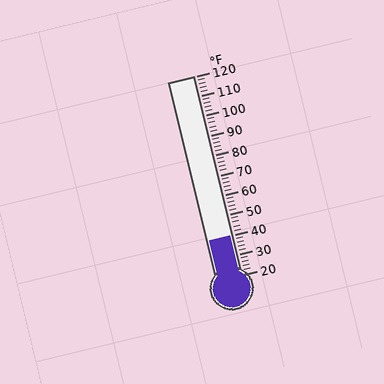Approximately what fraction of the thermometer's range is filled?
The thermometer is filled to approximately 20% of its range.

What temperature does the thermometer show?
The thermometer shows approximately 40°F.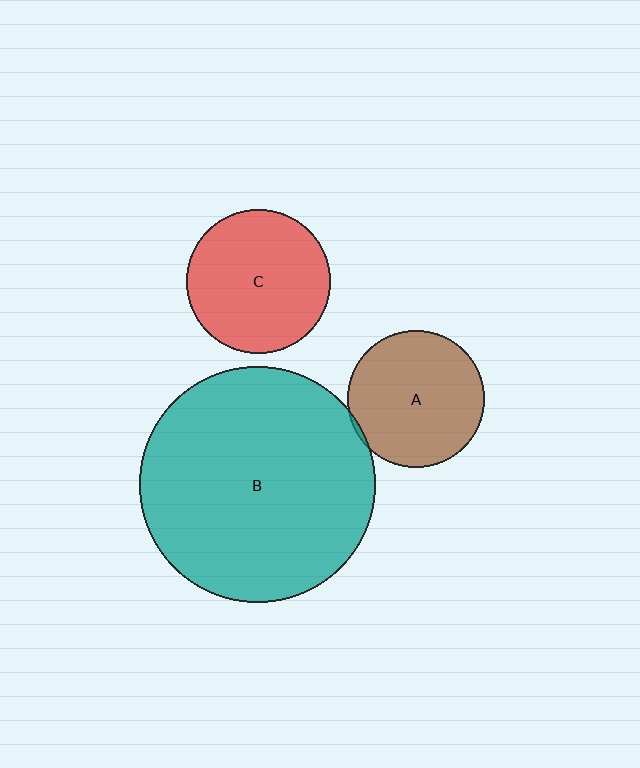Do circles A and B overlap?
Yes.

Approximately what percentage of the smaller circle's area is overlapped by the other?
Approximately 5%.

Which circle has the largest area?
Circle B (teal).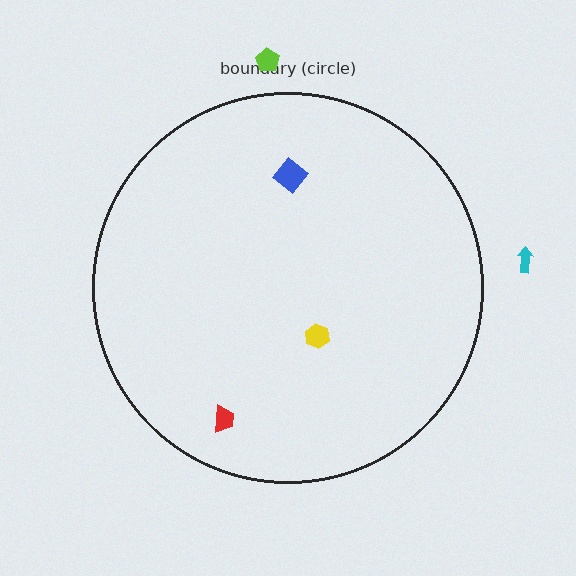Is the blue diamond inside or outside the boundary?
Inside.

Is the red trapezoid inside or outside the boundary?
Inside.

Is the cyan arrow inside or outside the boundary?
Outside.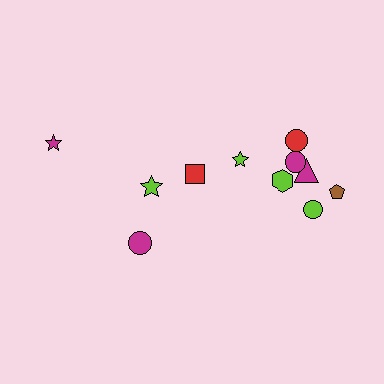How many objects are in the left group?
There are 3 objects.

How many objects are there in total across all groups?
There are 11 objects.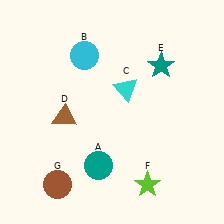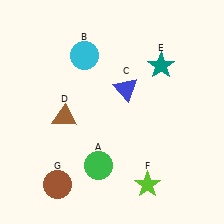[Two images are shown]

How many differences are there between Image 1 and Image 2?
There are 2 differences between the two images.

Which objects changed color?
A changed from teal to green. C changed from cyan to blue.